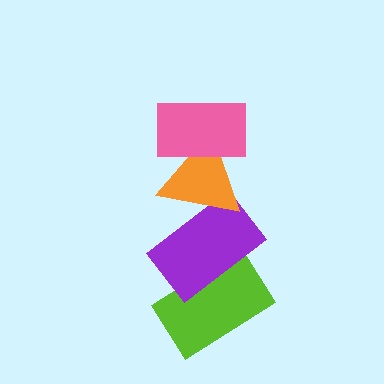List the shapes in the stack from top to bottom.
From top to bottom: the pink rectangle, the orange triangle, the purple rectangle, the lime rectangle.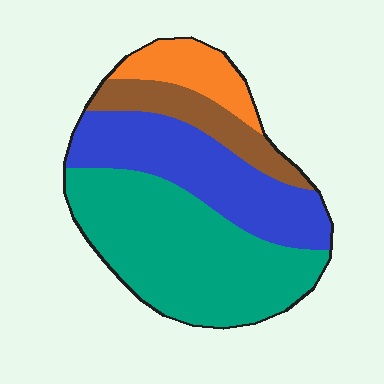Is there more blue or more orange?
Blue.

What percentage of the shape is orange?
Orange covers around 10% of the shape.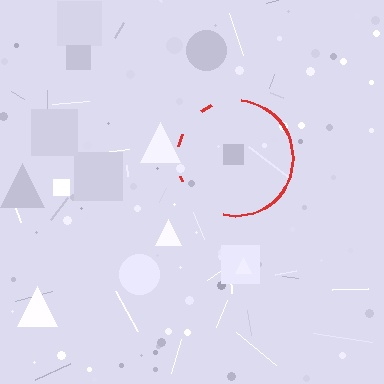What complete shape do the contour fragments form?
The contour fragments form a circle.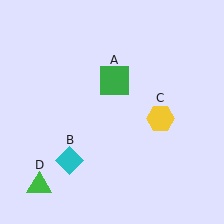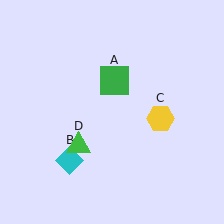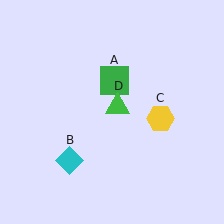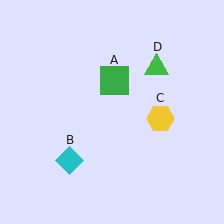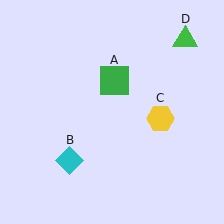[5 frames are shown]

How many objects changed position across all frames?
1 object changed position: green triangle (object D).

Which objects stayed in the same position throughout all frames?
Green square (object A) and cyan diamond (object B) and yellow hexagon (object C) remained stationary.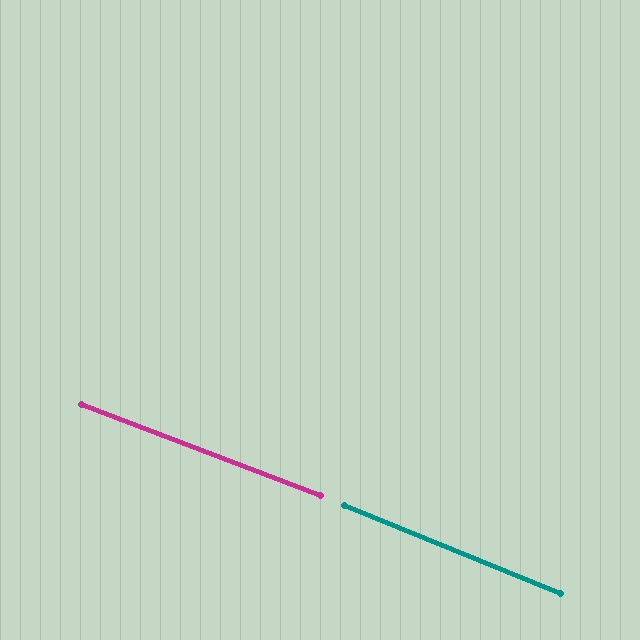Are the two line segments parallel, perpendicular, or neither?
Parallel — their directions differ by only 1.4°.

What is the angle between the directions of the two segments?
Approximately 1 degree.